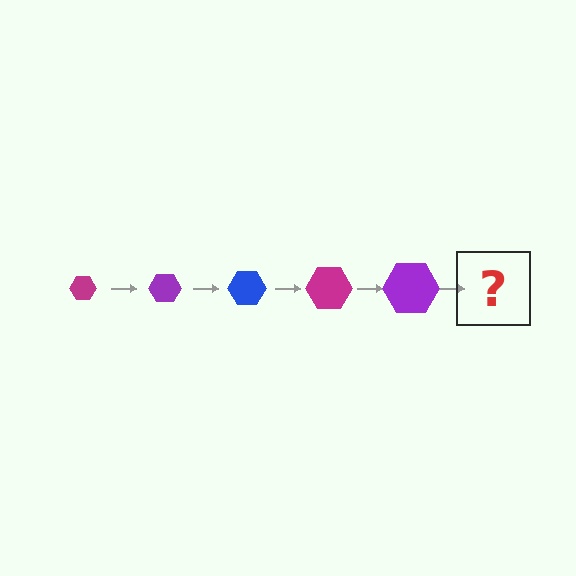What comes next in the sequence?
The next element should be a blue hexagon, larger than the previous one.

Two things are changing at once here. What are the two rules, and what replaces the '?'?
The two rules are that the hexagon grows larger each step and the color cycles through magenta, purple, and blue. The '?' should be a blue hexagon, larger than the previous one.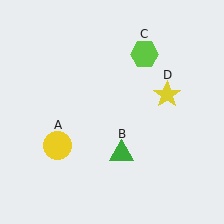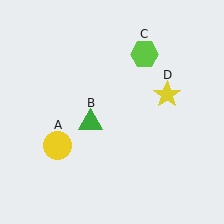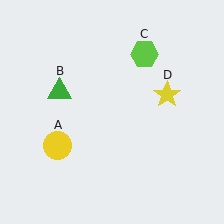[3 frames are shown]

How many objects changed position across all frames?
1 object changed position: green triangle (object B).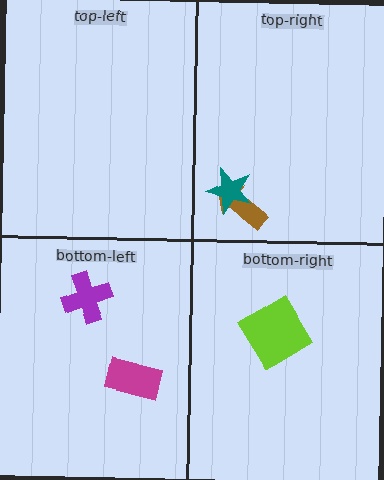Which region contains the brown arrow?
The top-right region.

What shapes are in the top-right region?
The brown arrow, the teal star.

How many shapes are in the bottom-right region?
1.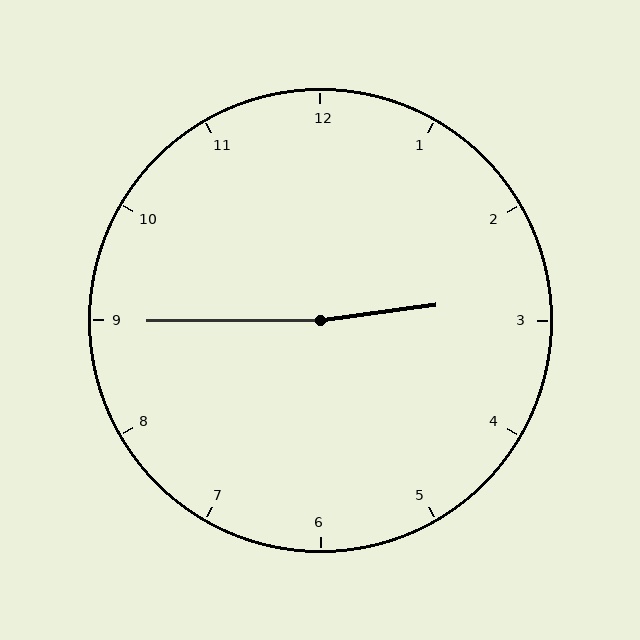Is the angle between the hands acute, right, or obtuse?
It is obtuse.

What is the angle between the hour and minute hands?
Approximately 172 degrees.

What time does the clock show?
2:45.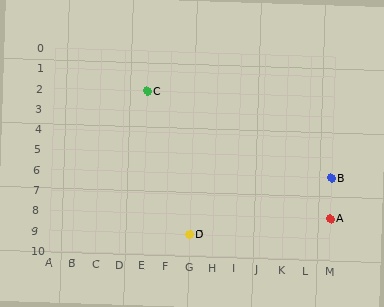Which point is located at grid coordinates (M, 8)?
Point A is at (M, 8).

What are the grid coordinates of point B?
Point B is at grid coordinates (M, 6).